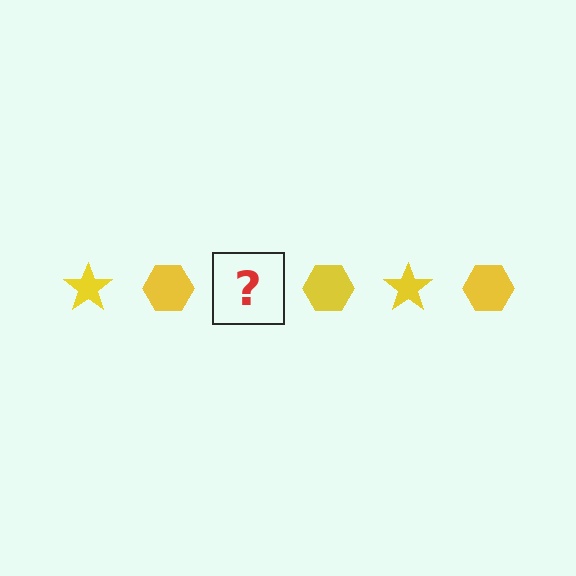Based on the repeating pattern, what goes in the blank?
The blank should be a yellow star.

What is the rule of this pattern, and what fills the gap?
The rule is that the pattern cycles through star, hexagon shapes in yellow. The gap should be filled with a yellow star.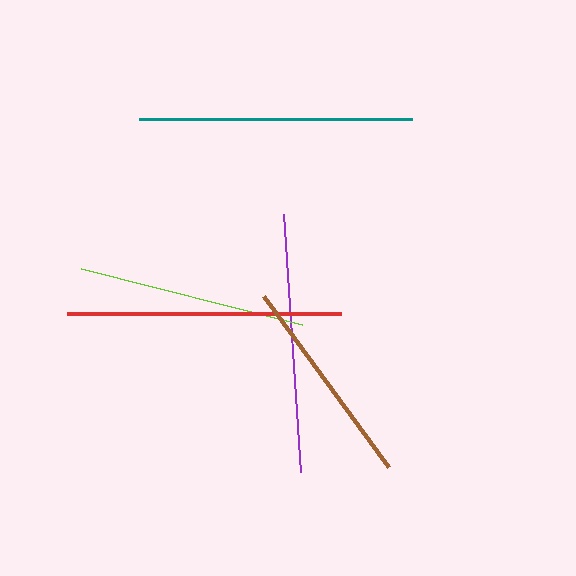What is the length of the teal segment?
The teal segment is approximately 273 pixels long.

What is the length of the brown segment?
The brown segment is approximately 211 pixels long.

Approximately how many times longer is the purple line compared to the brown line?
The purple line is approximately 1.2 times the length of the brown line.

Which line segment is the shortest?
The brown line is the shortest at approximately 211 pixels.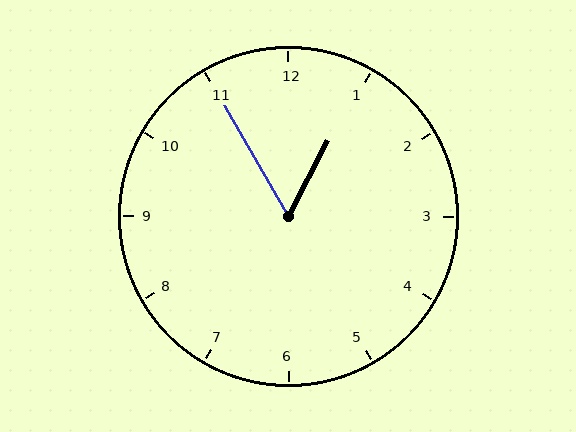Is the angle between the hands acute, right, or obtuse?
It is acute.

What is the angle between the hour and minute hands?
Approximately 58 degrees.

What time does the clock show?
12:55.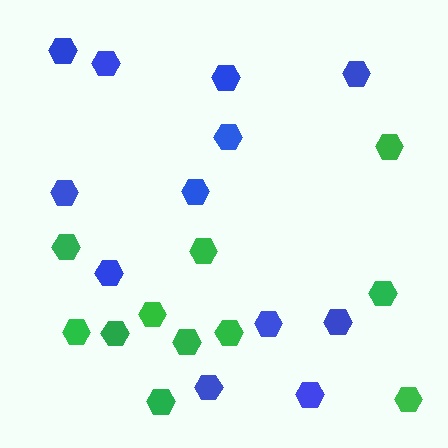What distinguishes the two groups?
There are 2 groups: one group of blue hexagons (12) and one group of green hexagons (11).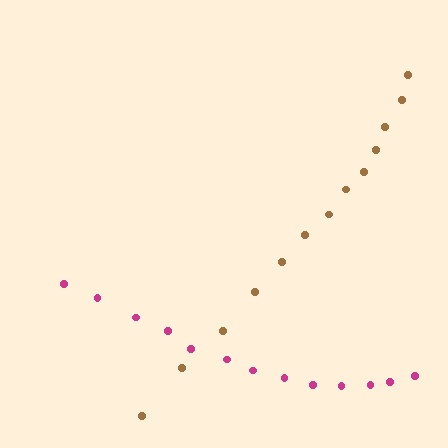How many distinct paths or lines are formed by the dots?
There are 2 distinct paths.